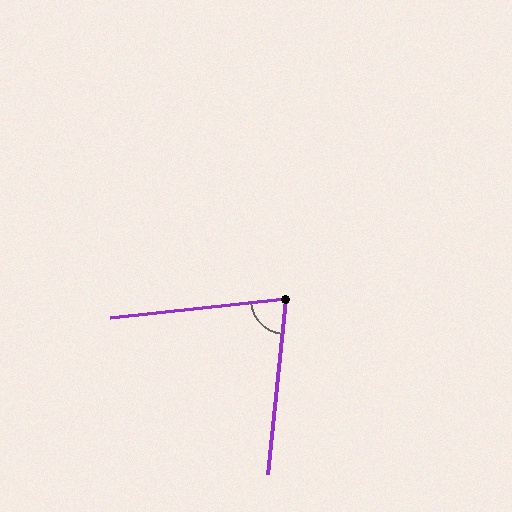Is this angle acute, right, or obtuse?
It is acute.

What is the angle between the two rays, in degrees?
Approximately 78 degrees.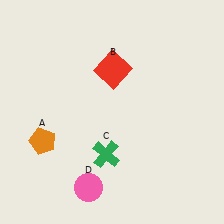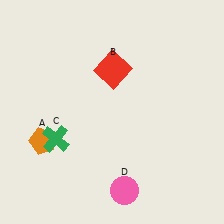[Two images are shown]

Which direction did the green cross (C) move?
The green cross (C) moved left.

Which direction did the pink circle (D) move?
The pink circle (D) moved right.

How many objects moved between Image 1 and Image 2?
2 objects moved between the two images.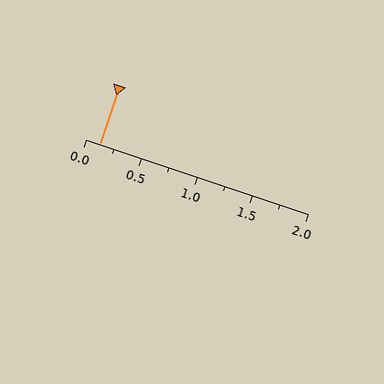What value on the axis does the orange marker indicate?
The marker indicates approximately 0.12.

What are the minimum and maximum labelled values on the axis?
The axis runs from 0.0 to 2.0.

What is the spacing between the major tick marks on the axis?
The major ticks are spaced 0.5 apart.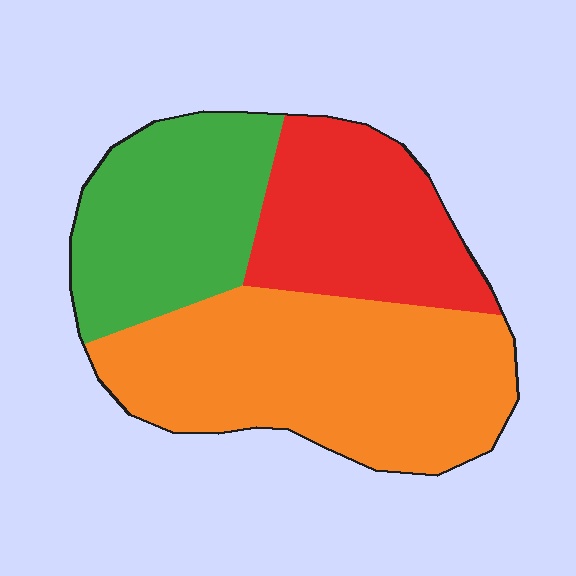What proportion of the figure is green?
Green covers roughly 30% of the figure.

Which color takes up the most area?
Orange, at roughly 45%.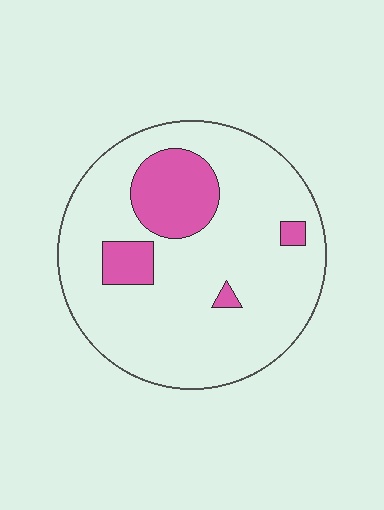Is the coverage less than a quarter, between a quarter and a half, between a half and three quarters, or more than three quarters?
Less than a quarter.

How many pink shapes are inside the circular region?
4.